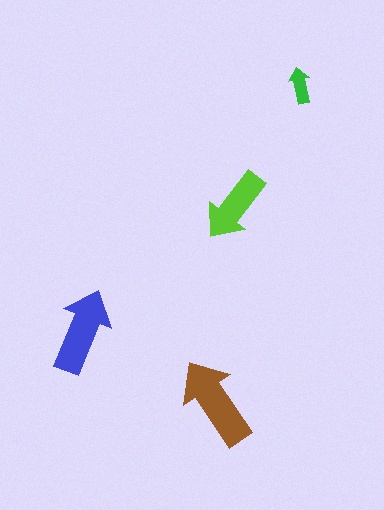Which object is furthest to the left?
The blue arrow is leftmost.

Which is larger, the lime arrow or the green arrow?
The lime one.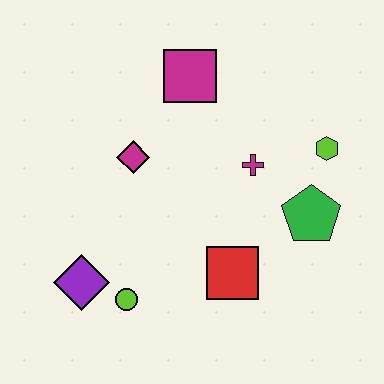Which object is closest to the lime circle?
The purple diamond is closest to the lime circle.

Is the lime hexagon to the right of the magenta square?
Yes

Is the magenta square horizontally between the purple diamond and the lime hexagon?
Yes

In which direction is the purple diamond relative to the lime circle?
The purple diamond is to the left of the lime circle.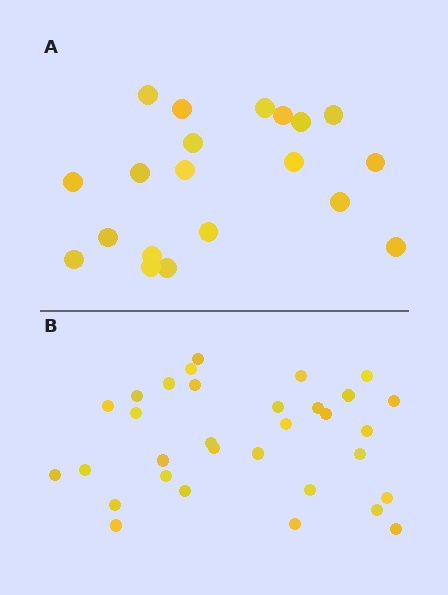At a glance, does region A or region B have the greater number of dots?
Region B (the bottom region) has more dots.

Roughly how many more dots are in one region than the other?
Region B has roughly 12 or so more dots than region A.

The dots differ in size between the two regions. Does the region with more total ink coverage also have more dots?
No. Region A has more total ink coverage because its dots are larger, but region B actually contains more individual dots. Total area can be misleading — the number of items is what matters here.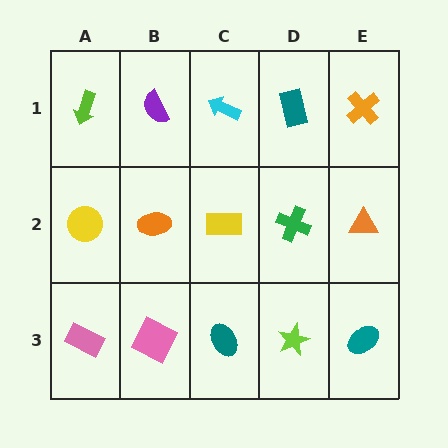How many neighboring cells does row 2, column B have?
4.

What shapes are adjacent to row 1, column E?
An orange triangle (row 2, column E), a teal rectangle (row 1, column D).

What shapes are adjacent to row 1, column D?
A green cross (row 2, column D), a cyan arrow (row 1, column C), an orange cross (row 1, column E).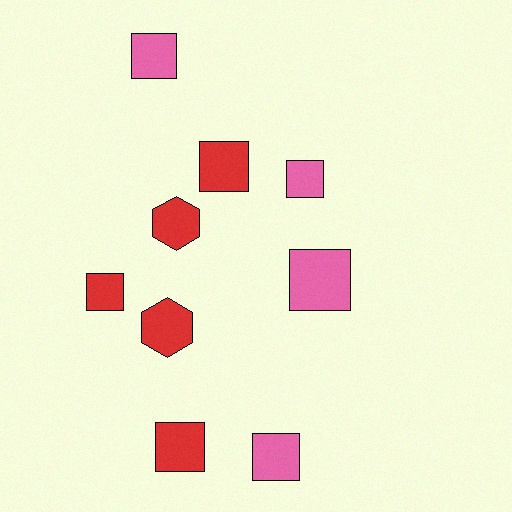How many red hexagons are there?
There are 2 red hexagons.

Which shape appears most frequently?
Square, with 7 objects.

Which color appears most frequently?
Red, with 5 objects.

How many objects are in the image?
There are 9 objects.